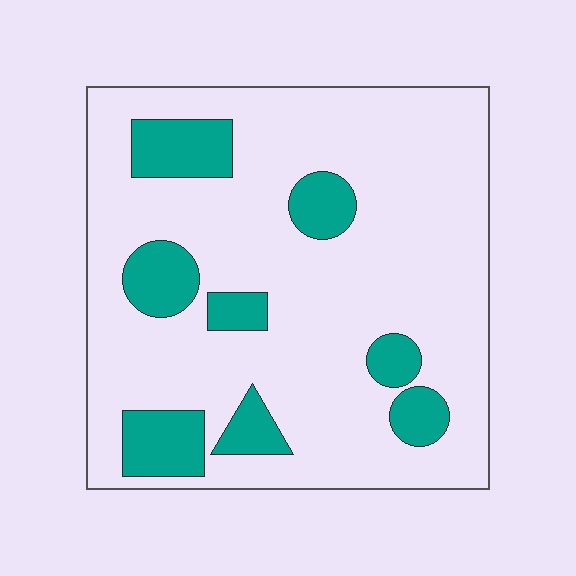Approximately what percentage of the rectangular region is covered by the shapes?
Approximately 20%.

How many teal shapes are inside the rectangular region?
8.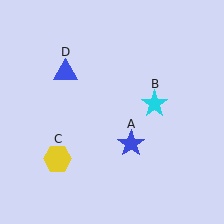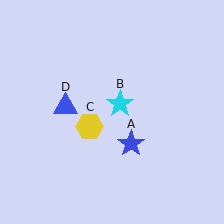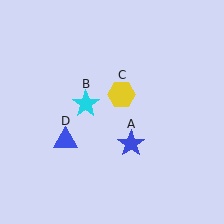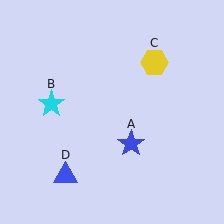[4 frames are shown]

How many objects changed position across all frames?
3 objects changed position: cyan star (object B), yellow hexagon (object C), blue triangle (object D).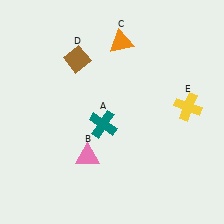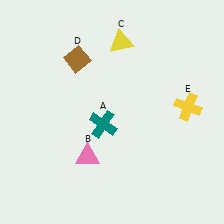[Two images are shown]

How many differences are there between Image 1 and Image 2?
There is 1 difference between the two images.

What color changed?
The triangle (C) changed from orange in Image 1 to yellow in Image 2.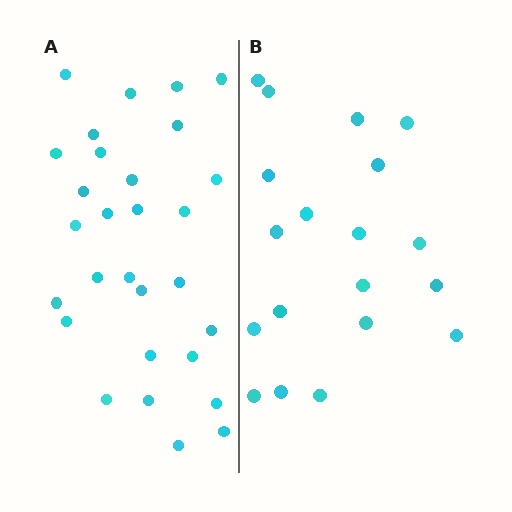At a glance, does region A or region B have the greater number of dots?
Region A (the left region) has more dots.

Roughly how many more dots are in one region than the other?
Region A has roughly 10 or so more dots than region B.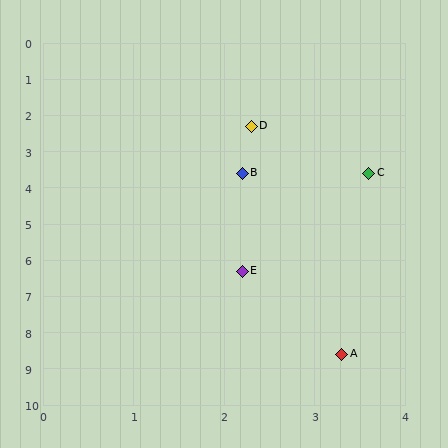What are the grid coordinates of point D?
Point D is at approximately (2.3, 2.3).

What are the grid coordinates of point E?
Point E is at approximately (2.2, 6.3).